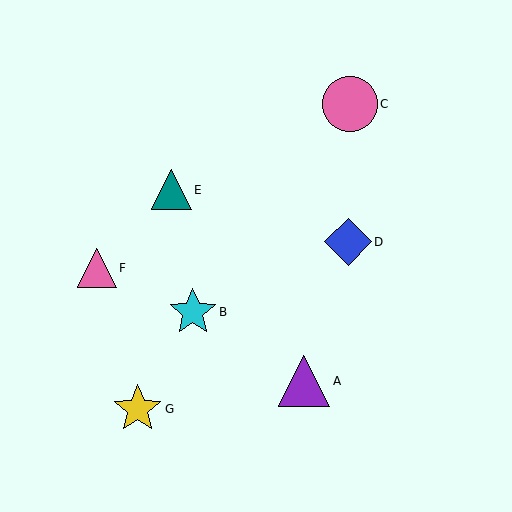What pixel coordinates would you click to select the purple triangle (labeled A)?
Click at (304, 381) to select the purple triangle A.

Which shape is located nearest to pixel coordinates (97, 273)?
The pink triangle (labeled F) at (97, 268) is nearest to that location.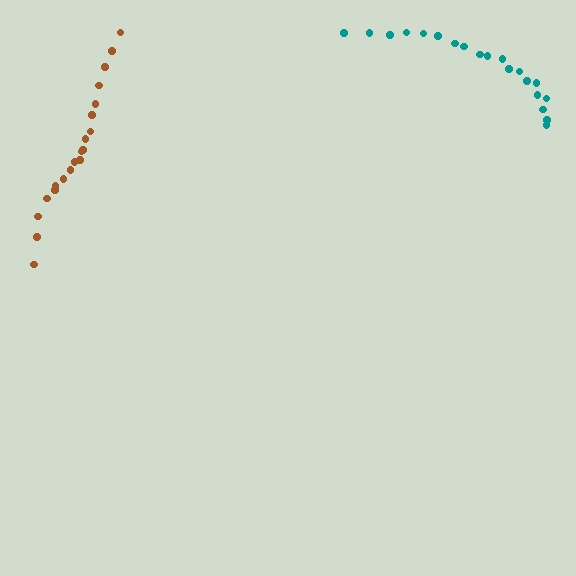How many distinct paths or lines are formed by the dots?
There are 2 distinct paths.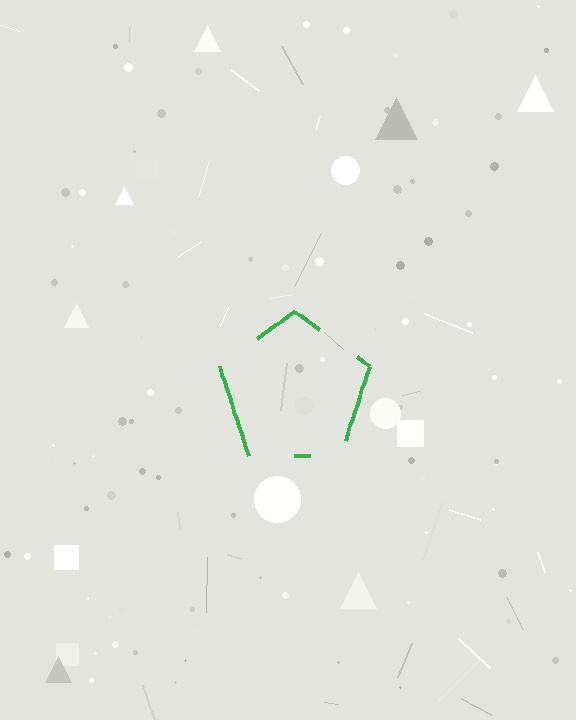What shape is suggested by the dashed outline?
The dashed outline suggests a pentagon.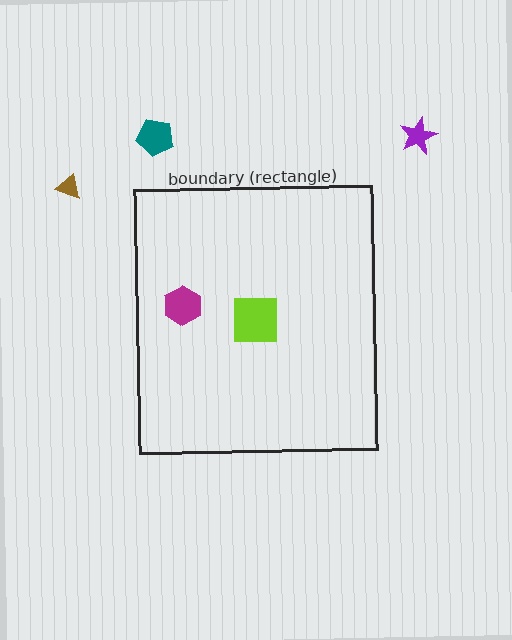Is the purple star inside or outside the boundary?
Outside.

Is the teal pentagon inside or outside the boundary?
Outside.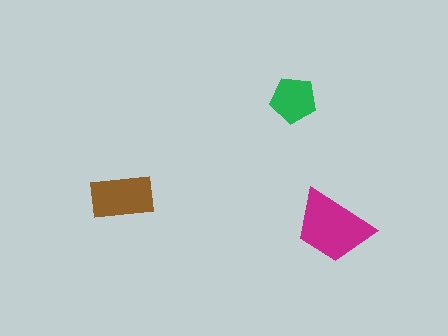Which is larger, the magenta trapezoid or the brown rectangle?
The magenta trapezoid.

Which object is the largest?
The magenta trapezoid.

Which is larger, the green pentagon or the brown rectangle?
The brown rectangle.